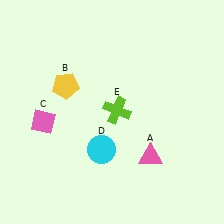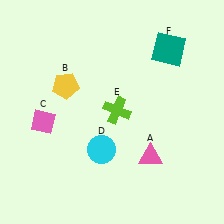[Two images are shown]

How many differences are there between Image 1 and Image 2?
There is 1 difference between the two images.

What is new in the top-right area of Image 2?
A teal square (F) was added in the top-right area of Image 2.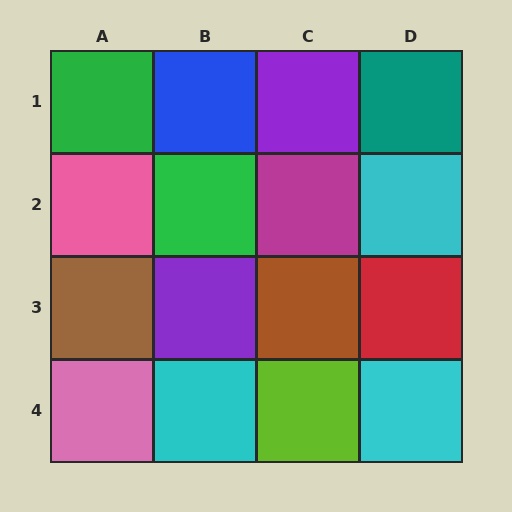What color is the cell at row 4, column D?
Cyan.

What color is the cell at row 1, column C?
Purple.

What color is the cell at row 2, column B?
Green.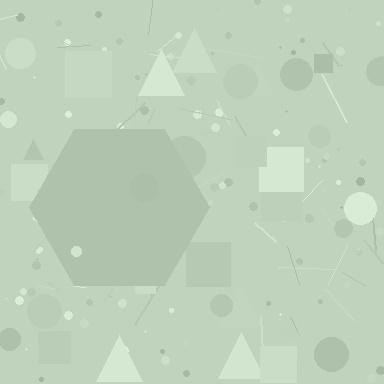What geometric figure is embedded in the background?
A hexagon is embedded in the background.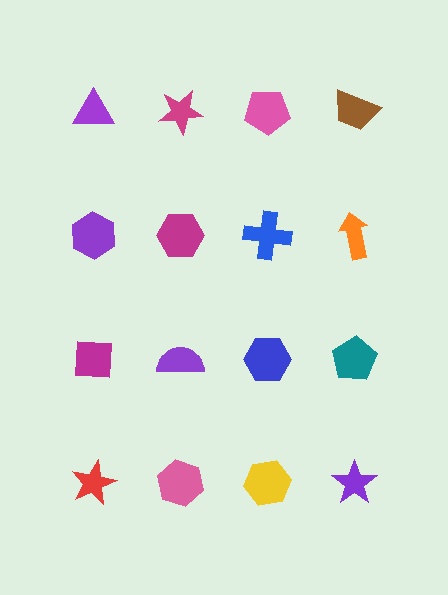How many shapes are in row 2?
4 shapes.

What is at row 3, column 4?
A teal pentagon.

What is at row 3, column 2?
A purple semicircle.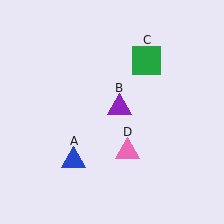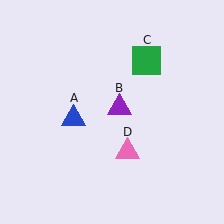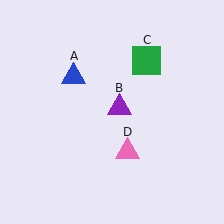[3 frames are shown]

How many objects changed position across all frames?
1 object changed position: blue triangle (object A).